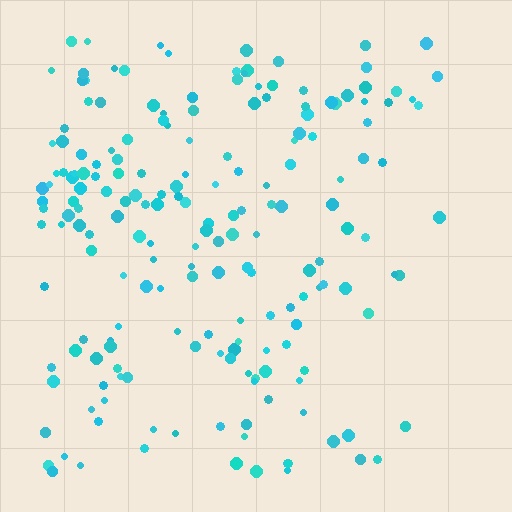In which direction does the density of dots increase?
From right to left, with the left side densest.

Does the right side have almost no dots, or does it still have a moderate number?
Still a moderate number, just noticeably fewer than the left.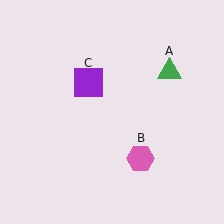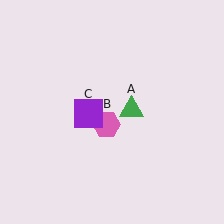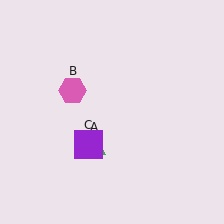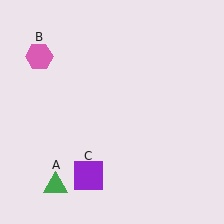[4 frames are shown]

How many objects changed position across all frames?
3 objects changed position: green triangle (object A), pink hexagon (object B), purple square (object C).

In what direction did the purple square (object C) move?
The purple square (object C) moved down.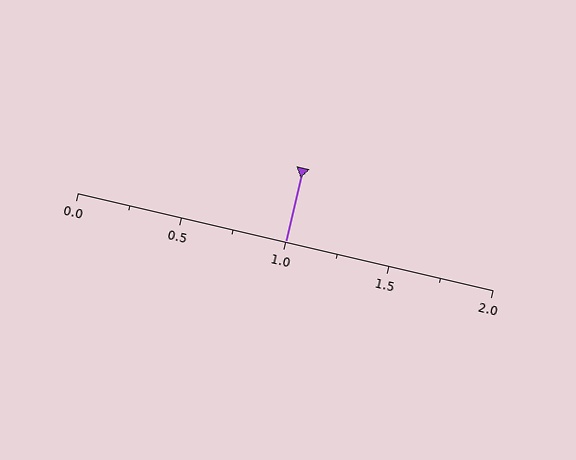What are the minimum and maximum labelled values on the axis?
The axis runs from 0.0 to 2.0.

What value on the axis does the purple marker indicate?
The marker indicates approximately 1.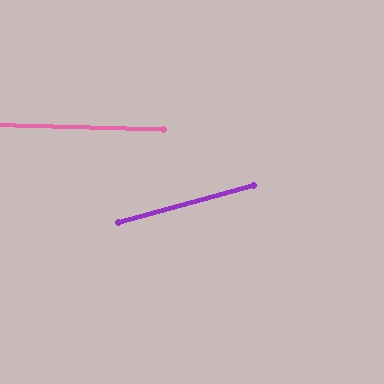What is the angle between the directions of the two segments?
Approximately 17 degrees.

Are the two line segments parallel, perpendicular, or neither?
Neither parallel nor perpendicular — they differ by about 17°.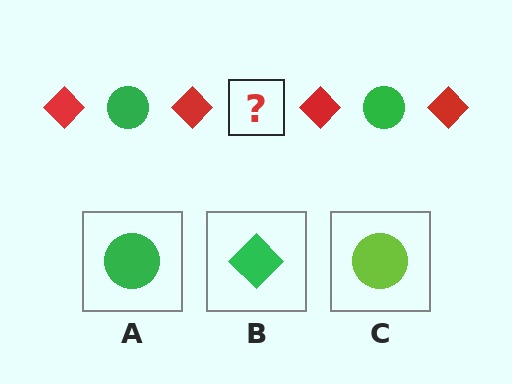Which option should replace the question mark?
Option A.